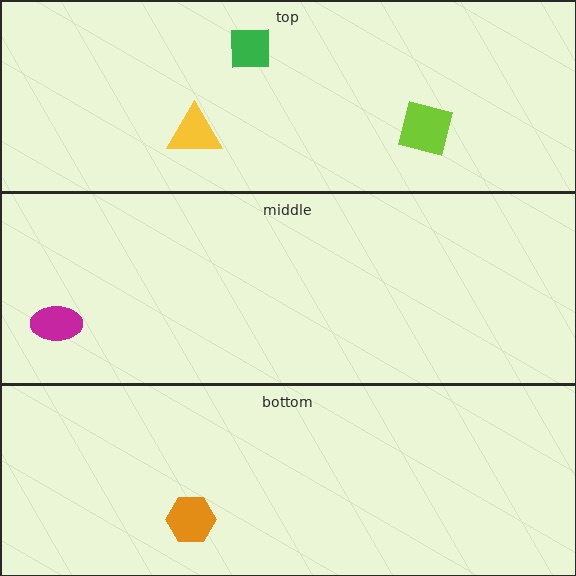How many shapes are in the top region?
3.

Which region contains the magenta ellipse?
The middle region.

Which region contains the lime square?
The top region.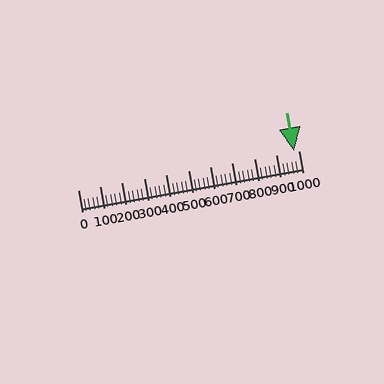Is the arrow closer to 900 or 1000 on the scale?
The arrow is closer to 1000.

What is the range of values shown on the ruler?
The ruler shows values from 0 to 1000.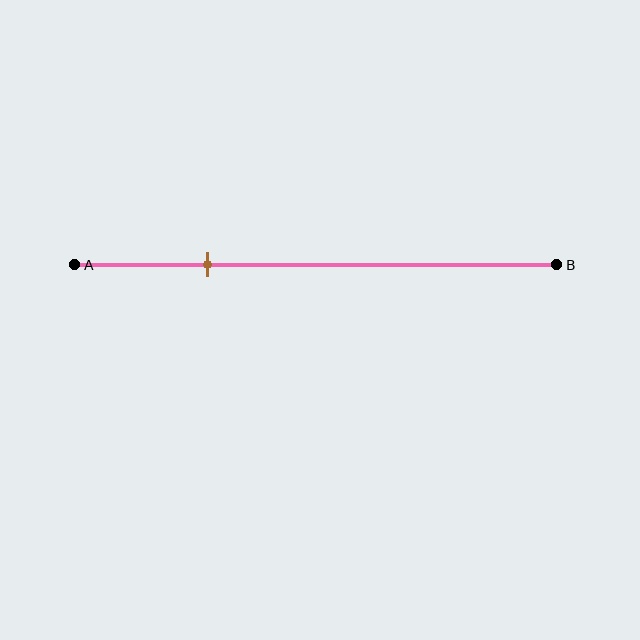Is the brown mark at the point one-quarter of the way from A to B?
Yes, the mark is approximately at the one-quarter point.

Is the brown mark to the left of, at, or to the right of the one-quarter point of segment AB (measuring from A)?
The brown mark is approximately at the one-quarter point of segment AB.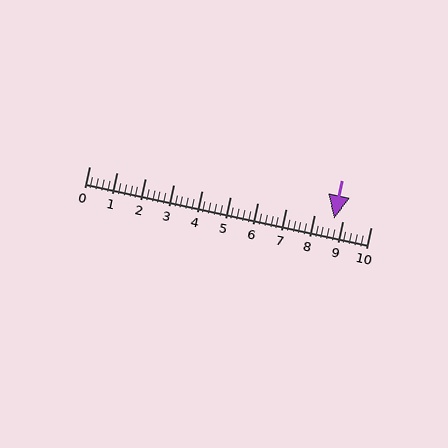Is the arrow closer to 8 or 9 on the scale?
The arrow is closer to 9.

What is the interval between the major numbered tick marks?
The major tick marks are spaced 1 units apart.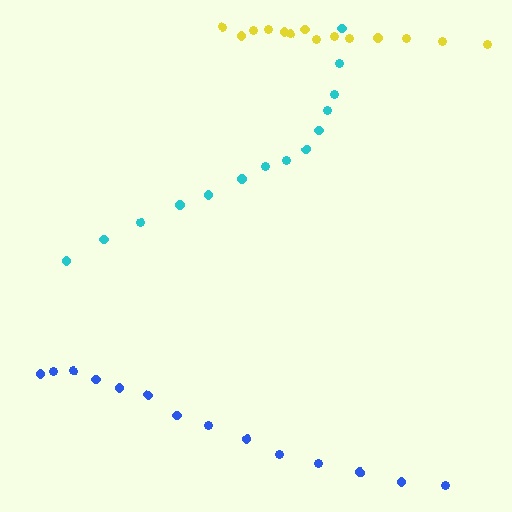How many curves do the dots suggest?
There are 3 distinct paths.